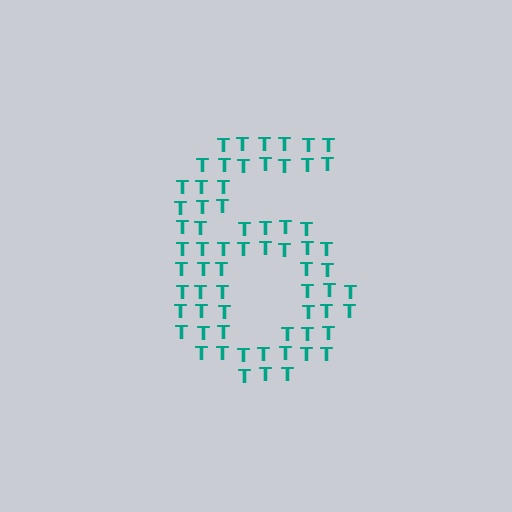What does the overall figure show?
The overall figure shows the digit 6.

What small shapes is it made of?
It is made of small letter T's.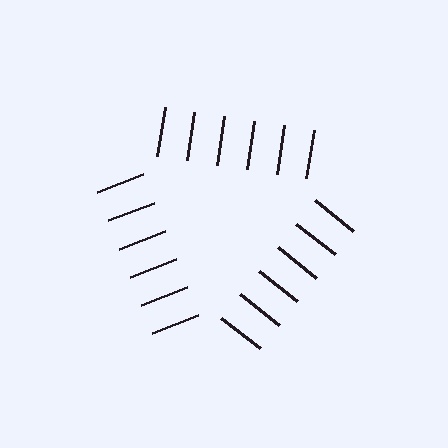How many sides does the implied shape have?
3 sides — the line-ends trace a triangle.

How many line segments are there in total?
18 — 6 along each of the 3 edges.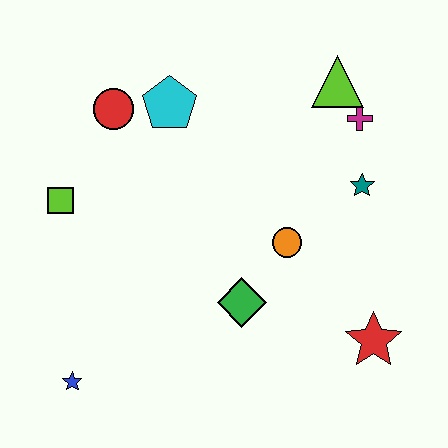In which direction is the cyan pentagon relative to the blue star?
The cyan pentagon is above the blue star.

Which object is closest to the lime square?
The red circle is closest to the lime square.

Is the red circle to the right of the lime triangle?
No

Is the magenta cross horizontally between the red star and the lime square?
Yes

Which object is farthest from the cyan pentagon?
The red star is farthest from the cyan pentagon.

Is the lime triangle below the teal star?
No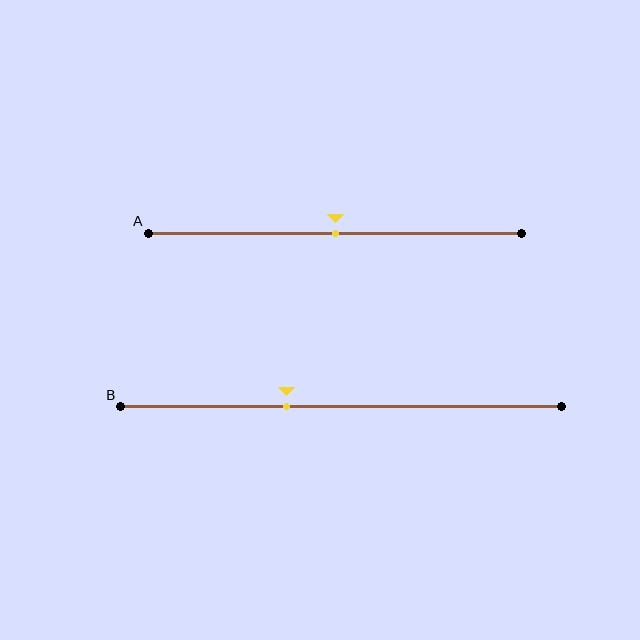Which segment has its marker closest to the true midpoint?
Segment A has its marker closest to the true midpoint.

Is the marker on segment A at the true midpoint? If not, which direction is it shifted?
Yes, the marker on segment A is at the true midpoint.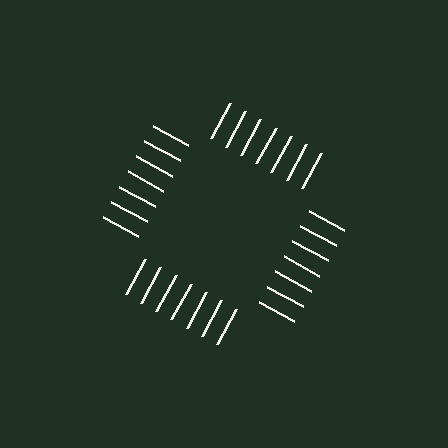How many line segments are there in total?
28 — 7 along each of the 4 edges.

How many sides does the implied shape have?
4 sides — the line-ends trace a square.